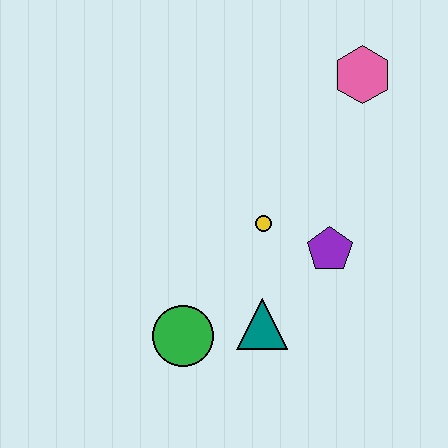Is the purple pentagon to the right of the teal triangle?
Yes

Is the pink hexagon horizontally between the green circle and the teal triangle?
No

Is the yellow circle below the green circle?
No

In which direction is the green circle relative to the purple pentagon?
The green circle is to the left of the purple pentagon.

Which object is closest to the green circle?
The teal triangle is closest to the green circle.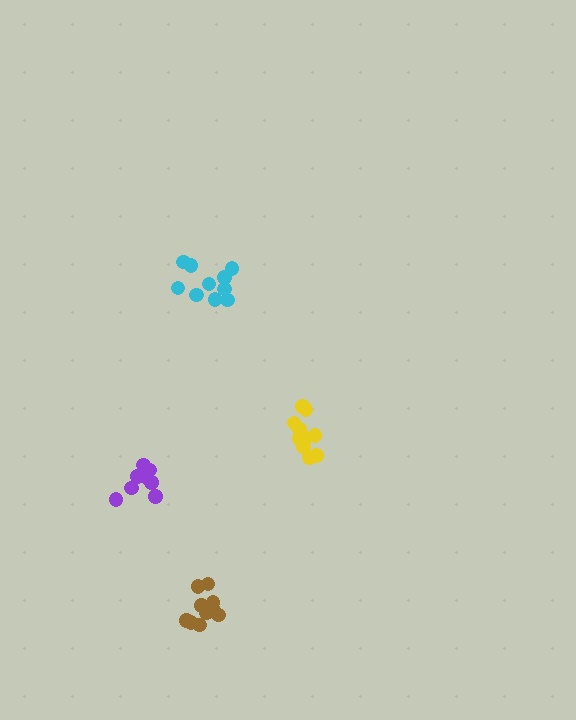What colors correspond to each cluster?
The clusters are colored: cyan, purple, brown, yellow.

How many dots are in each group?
Group 1: 10 dots, Group 2: 8 dots, Group 3: 11 dots, Group 4: 10 dots (39 total).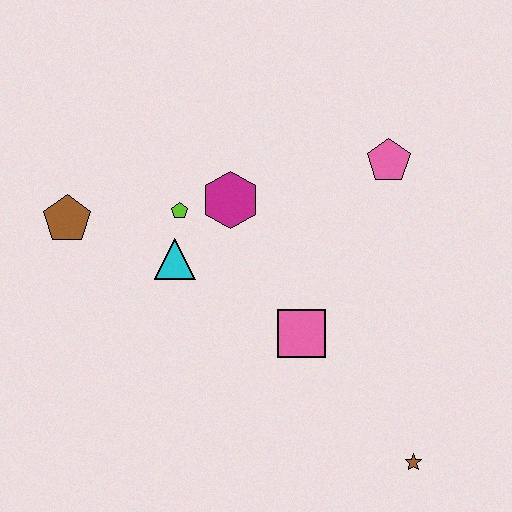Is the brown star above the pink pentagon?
No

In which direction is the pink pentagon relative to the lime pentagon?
The pink pentagon is to the right of the lime pentagon.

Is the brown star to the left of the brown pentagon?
No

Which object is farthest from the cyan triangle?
The brown star is farthest from the cyan triangle.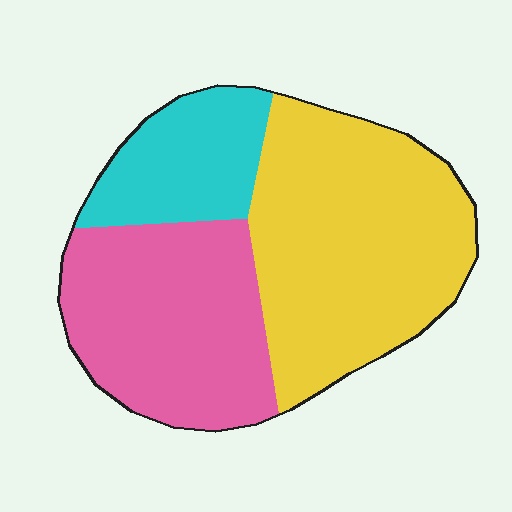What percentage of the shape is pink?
Pink covers around 35% of the shape.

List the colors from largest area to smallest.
From largest to smallest: yellow, pink, cyan.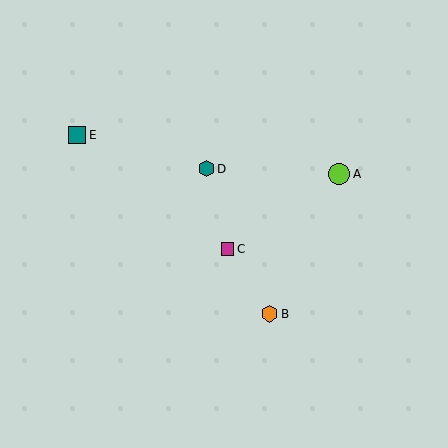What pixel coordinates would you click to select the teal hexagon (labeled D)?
Click at (206, 169) to select the teal hexagon D.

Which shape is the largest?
The lime circle (labeled A) is the largest.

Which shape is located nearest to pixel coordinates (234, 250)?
The magenta square (labeled C) at (227, 249) is nearest to that location.